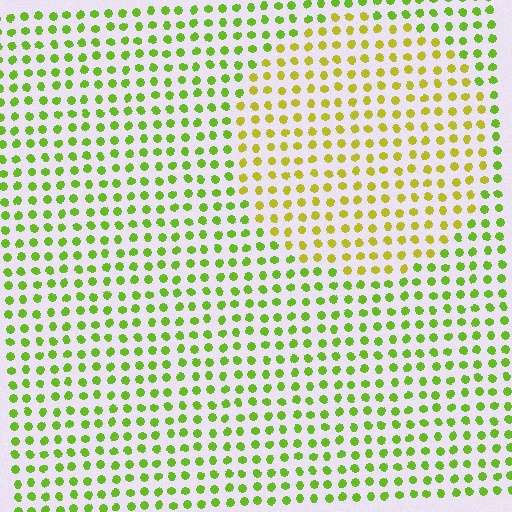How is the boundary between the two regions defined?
The boundary is defined purely by a slight shift in hue (about 34 degrees). Spacing, size, and orientation are identical on both sides.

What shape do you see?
I see a circle.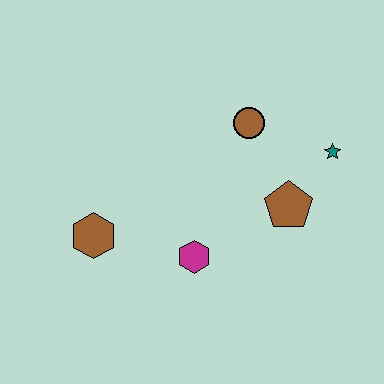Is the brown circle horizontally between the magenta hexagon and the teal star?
Yes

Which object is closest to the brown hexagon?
The magenta hexagon is closest to the brown hexagon.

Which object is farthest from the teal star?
The brown hexagon is farthest from the teal star.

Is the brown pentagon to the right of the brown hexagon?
Yes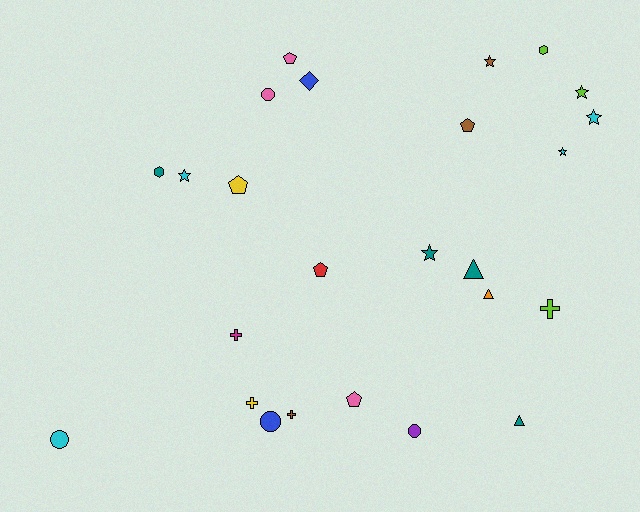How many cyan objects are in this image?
There are 4 cyan objects.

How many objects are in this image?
There are 25 objects.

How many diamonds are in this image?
There is 1 diamond.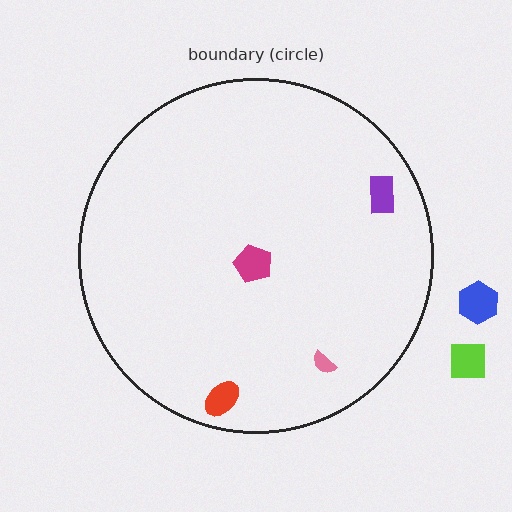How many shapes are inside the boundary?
4 inside, 2 outside.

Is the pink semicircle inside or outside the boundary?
Inside.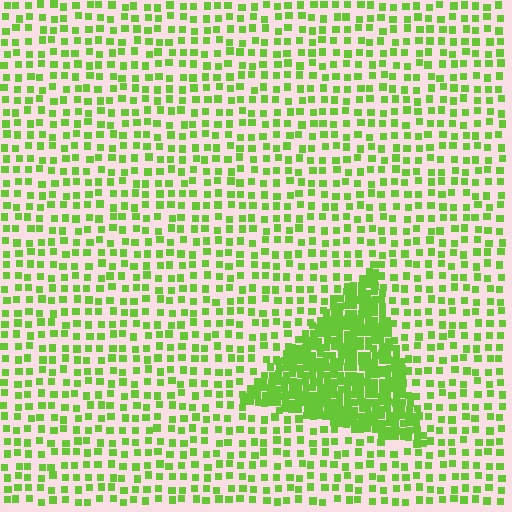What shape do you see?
I see a triangle.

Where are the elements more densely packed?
The elements are more densely packed inside the triangle boundary.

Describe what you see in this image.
The image contains small lime elements arranged at two different densities. A triangle-shaped region is visible where the elements are more densely packed than the surrounding area.